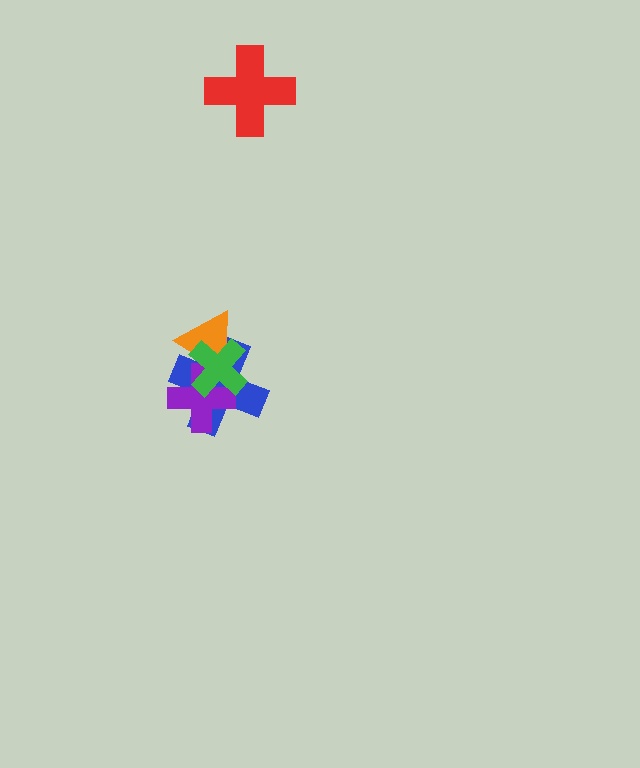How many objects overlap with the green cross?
3 objects overlap with the green cross.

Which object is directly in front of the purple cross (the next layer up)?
The orange triangle is directly in front of the purple cross.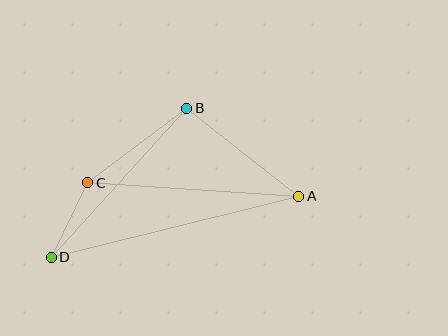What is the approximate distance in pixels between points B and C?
The distance between B and C is approximately 124 pixels.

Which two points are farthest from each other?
Points A and D are farthest from each other.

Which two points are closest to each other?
Points C and D are closest to each other.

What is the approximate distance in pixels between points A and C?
The distance between A and C is approximately 212 pixels.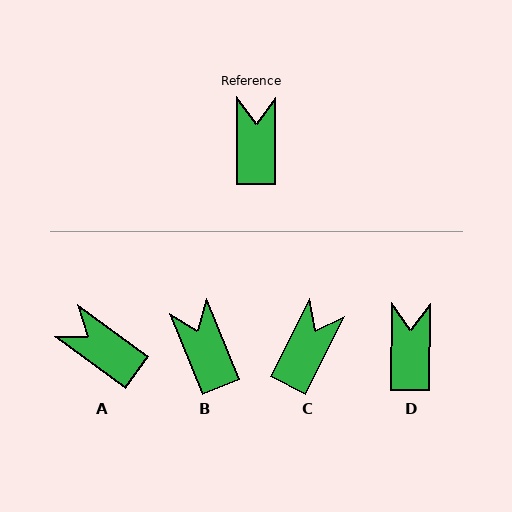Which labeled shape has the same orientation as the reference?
D.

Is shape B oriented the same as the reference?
No, it is off by about 22 degrees.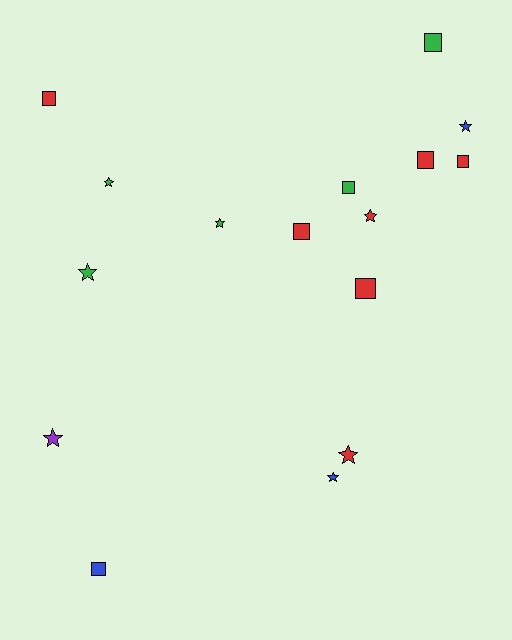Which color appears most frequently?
Red, with 7 objects.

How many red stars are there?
There are 2 red stars.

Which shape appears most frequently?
Star, with 8 objects.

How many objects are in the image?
There are 16 objects.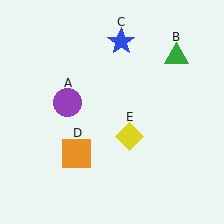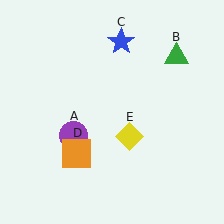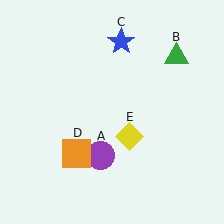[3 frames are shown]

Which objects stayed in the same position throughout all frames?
Green triangle (object B) and blue star (object C) and orange square (object D) and yellow diamond (object E) remained stationary.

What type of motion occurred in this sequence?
The purple circle (object A) rotated counterclockwise around the center of the scene.